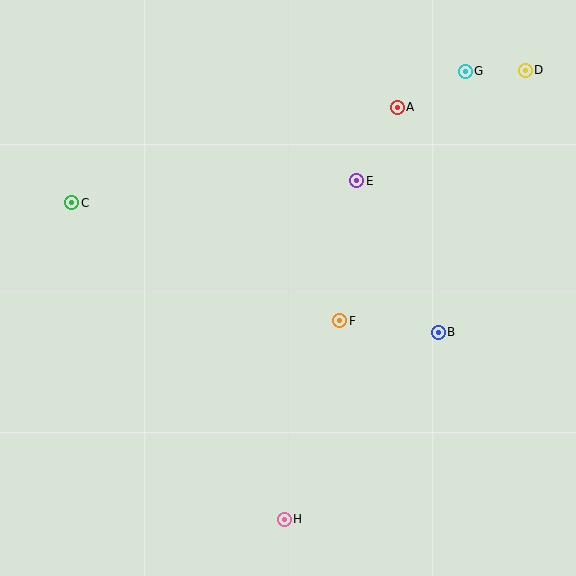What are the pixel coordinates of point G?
Point G is at (465, 71).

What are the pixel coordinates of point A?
Point A is at (397, 107).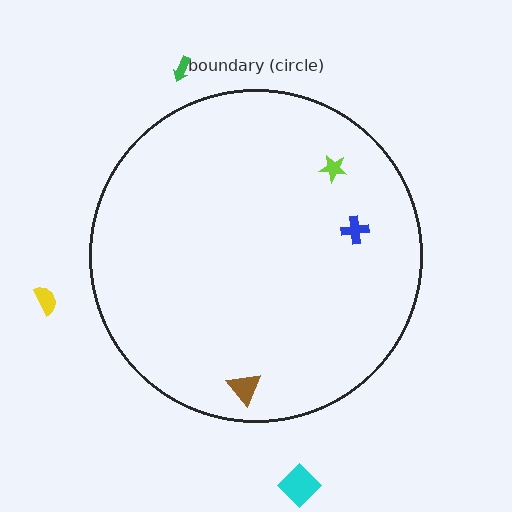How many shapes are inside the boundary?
3 inside, 3 outside.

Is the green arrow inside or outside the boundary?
Outside.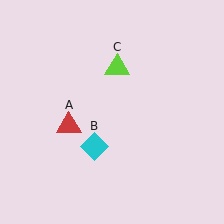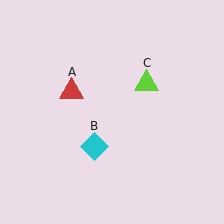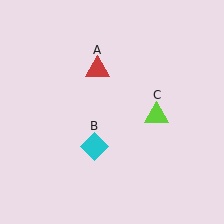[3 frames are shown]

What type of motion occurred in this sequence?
The red triangle (object A), lime triangle (object C) rotated clockwise around the center of the scene.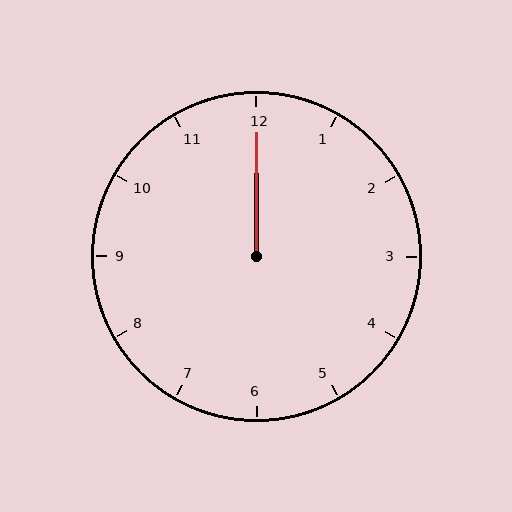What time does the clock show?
12:00.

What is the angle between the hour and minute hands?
Approximately 0 degrees.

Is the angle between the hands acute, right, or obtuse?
It is acute.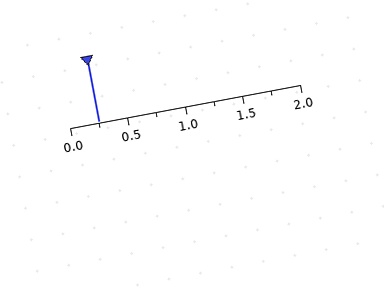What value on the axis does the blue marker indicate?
The marker indicates approximately 0.25.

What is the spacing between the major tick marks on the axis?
The major ticks are spaced 0.5 apart.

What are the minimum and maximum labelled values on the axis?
The axis runs from 0.0 to 2.0.